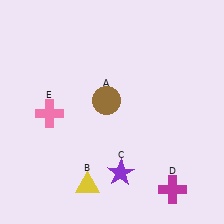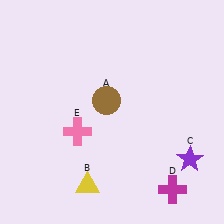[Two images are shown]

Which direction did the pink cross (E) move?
The pink cross (E) moved right.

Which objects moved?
The objects that moved are: the purple star (C), the pink cross (E).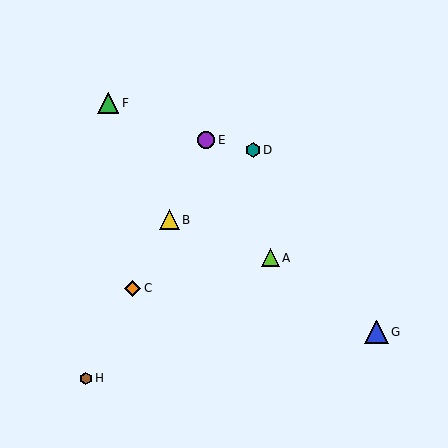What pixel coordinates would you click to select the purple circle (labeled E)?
Click at (206, 140) to select the purple circle E.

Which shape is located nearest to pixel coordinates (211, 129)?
The purple circle (labeled E) at (206, 140) is nearest to that location.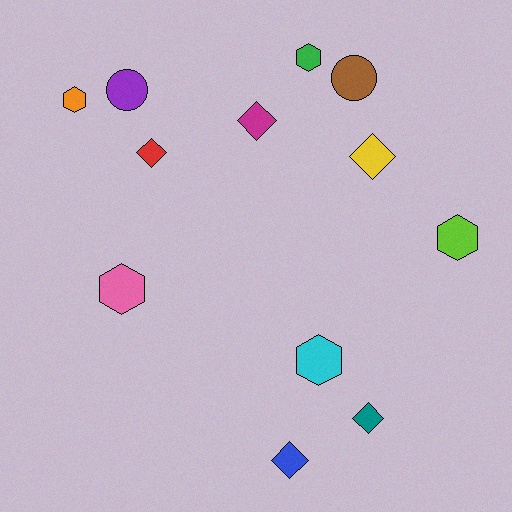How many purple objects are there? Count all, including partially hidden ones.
There is 1 purple object.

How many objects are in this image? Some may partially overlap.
There are 12 objects.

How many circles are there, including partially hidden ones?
There are 2 circles.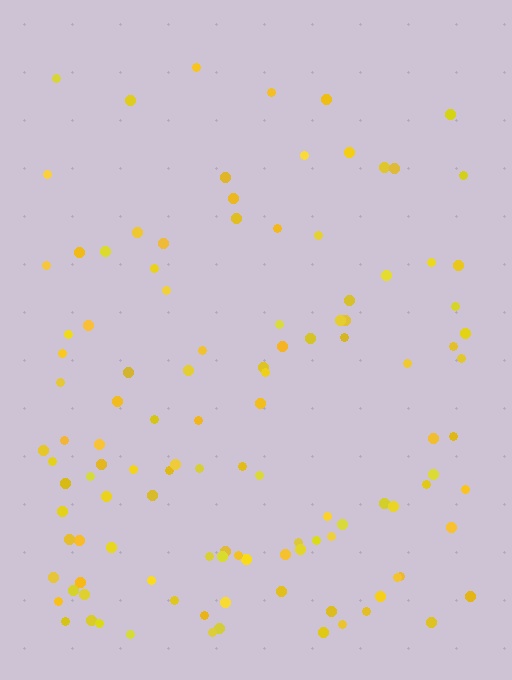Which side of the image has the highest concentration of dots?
The bottom.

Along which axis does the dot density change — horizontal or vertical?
Vertical.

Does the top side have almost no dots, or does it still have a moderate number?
Still a moderate number, just noticeably fewer than the bottom.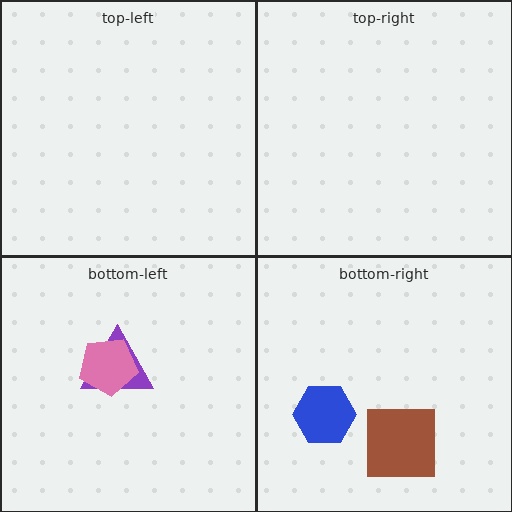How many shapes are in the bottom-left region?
2.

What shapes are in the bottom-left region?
The purple triangle, the pink pentagon.